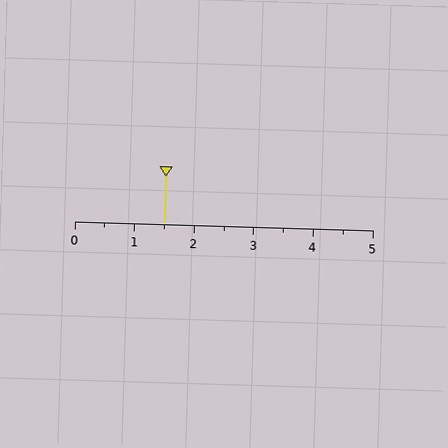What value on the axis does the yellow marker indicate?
The marker indicates approximately 1.5.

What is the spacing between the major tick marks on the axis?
The major ticks are spaced 1 apart.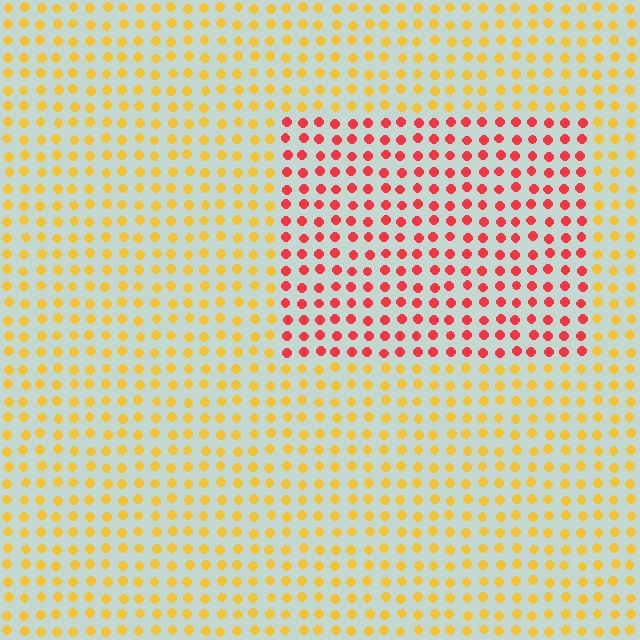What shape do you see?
I see a rectangle.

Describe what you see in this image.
The image is filled with small yellow elements in a uniform arrangement. A rectangle-shaped region is visible where the elements are tinted to a slightly different hue, forming a subtle color boundary.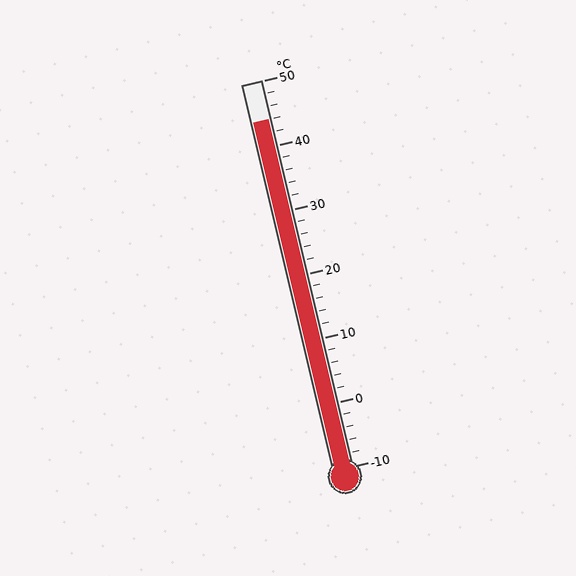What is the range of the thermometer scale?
The thermometer scale ranges from -10°C to 50°C.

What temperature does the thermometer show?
The thermometer shows approximately 44°C.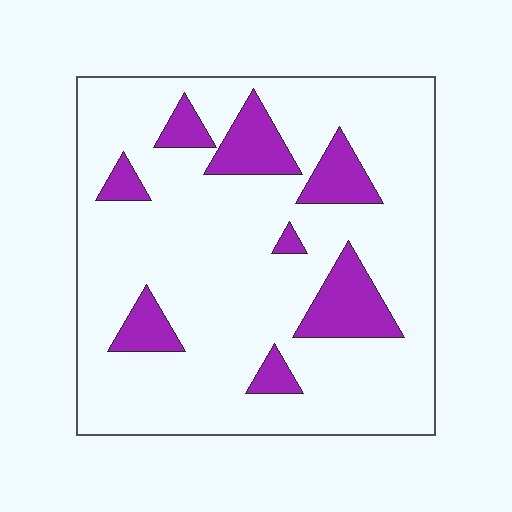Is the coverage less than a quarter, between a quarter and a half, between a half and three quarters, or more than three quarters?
Less than a quarter.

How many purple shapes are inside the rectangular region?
8.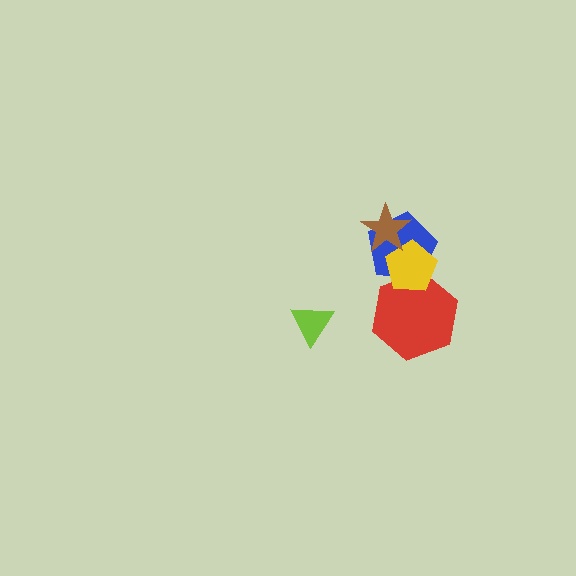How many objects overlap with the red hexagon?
2 objects overlap with the red hexagon.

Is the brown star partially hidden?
No, no other shape covers it.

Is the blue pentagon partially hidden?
Yes, it is partially covered by another shape.